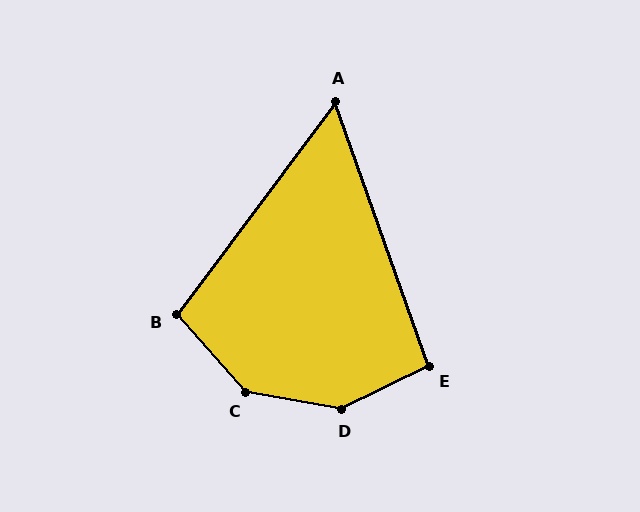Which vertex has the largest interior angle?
D, at approximately 143 degrees.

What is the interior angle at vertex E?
Approximately 97 degrees (obtuse).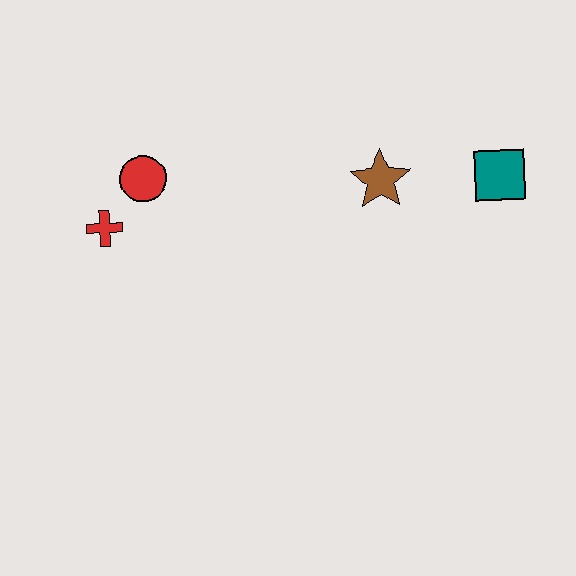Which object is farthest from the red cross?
The teal square is farthest from the red cross.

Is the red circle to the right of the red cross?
Yes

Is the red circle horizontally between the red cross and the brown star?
Yes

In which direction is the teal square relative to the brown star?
The teal square is to the right of the brown star.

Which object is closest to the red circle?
The red cross is closest to the red circle.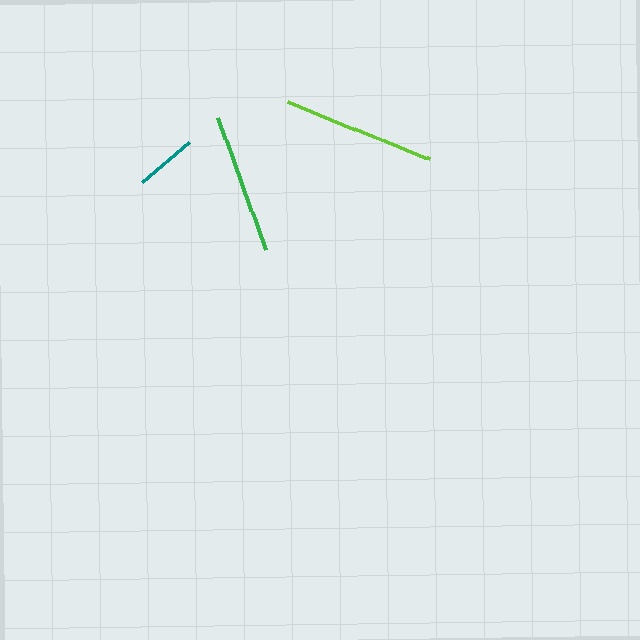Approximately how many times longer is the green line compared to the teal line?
The green line is approximately 2.3 times the length of the teal line.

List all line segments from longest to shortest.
From longest to shortest: lime, green, teal.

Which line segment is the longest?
The lime line is the longest at approximately 153 pixels.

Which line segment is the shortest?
The teal line is the shortest at approximately 62 pixels.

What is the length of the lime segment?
The lime segment is approximately 153 pixels long.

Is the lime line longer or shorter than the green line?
The lime line is longer than the green line.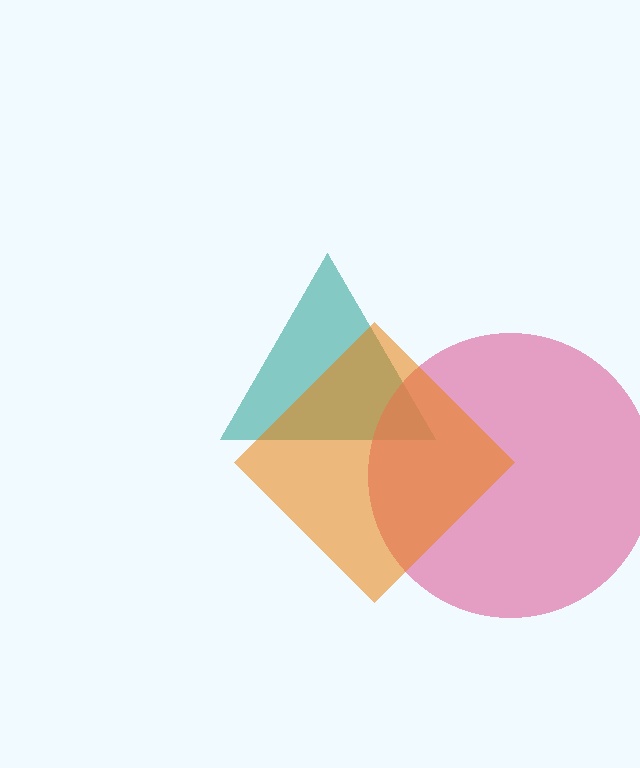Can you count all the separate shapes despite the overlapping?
Yes, there are 3 separate shapes.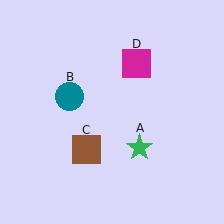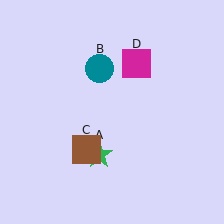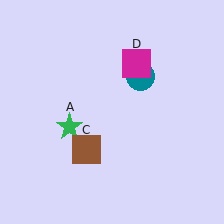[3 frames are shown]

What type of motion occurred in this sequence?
The green star (object A), teal circle (object B) rotated clockwise around the center of the scene.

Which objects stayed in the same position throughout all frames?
Brown square (object C) and magenta square (object D) remained stationary.